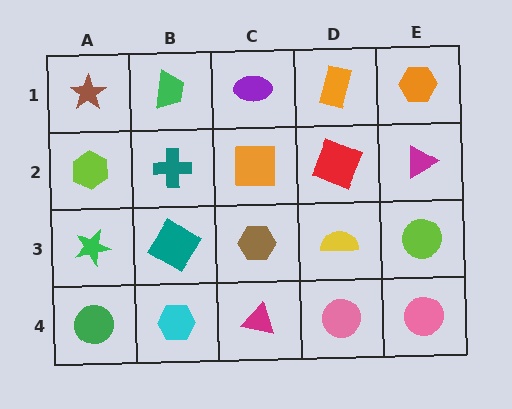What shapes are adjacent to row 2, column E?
An orange hexagon (row 1, column E), a lime circle (row 3, column E), a red square (row 2, column D).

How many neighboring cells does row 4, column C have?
3.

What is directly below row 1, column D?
A red square.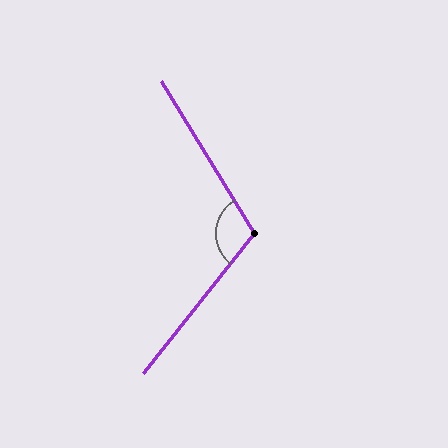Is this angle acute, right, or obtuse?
It is obtuse.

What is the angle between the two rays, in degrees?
Approximately 110 degrees.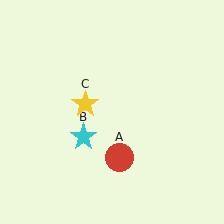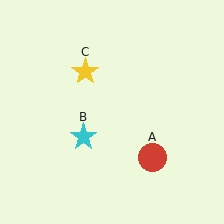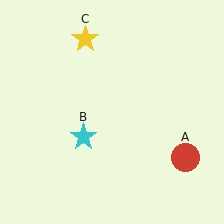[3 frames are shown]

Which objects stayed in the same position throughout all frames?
Cyan star (object B) remained stationary.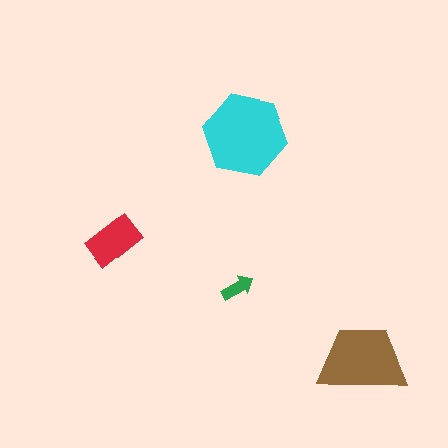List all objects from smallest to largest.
The green arrow, the red rectangle, the brown trapezoid, the cyan hexagon.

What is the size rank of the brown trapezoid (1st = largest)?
2nd.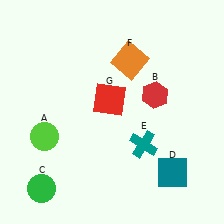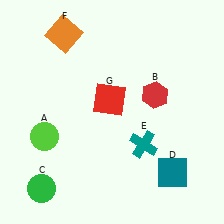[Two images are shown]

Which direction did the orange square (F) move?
The orange square (F) moved left.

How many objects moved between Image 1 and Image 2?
1 object moved between the two images.